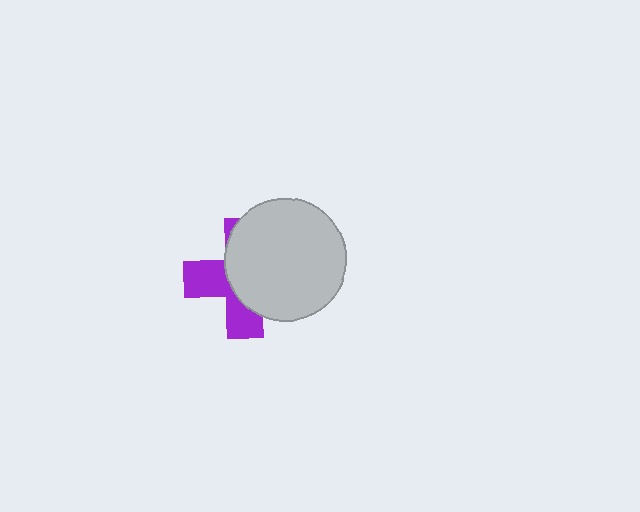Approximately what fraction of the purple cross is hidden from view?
Roughly 60% of the purple cross is hidden behind the light gray circle.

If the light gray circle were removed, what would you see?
You would see the complete purple cross.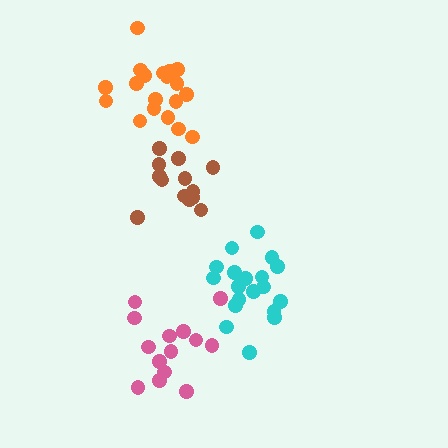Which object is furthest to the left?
The orange cluster is leftmost.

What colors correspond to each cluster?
The clusters are colored: cyan, brown, orange, pink.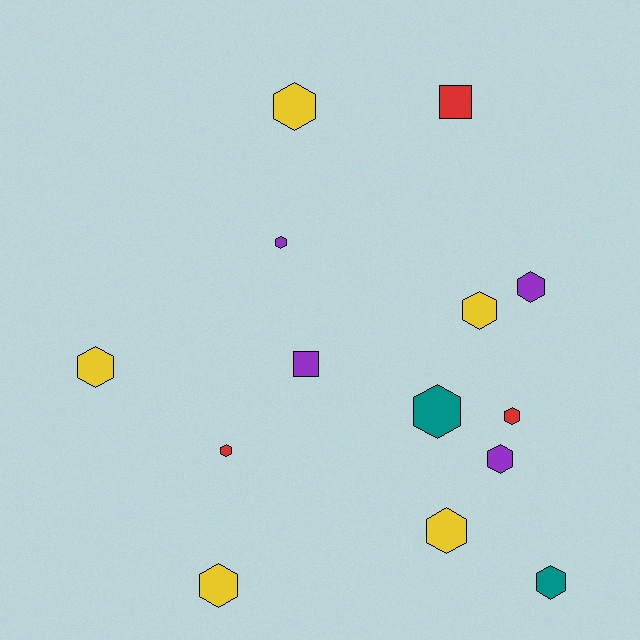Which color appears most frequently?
Yellow, with 5 objects.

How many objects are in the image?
There are 14 objects.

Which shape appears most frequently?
Hexagon, with 12 objects.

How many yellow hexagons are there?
There are 5 yellow hexagons.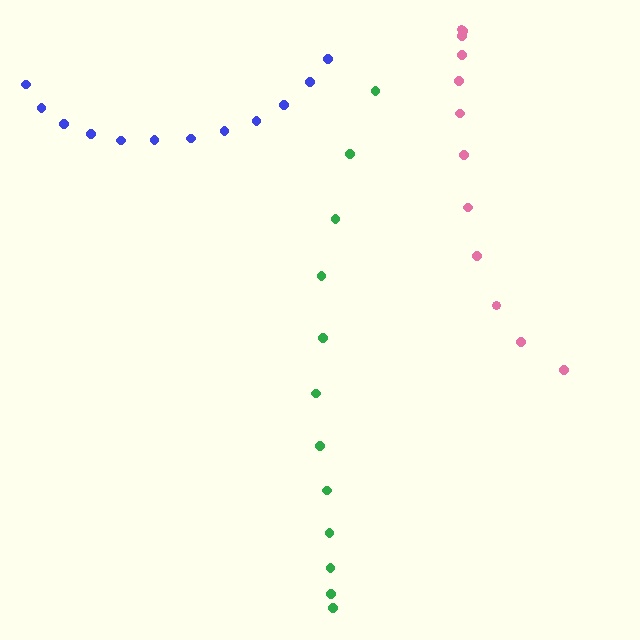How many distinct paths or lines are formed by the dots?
There are 3 distinct paths.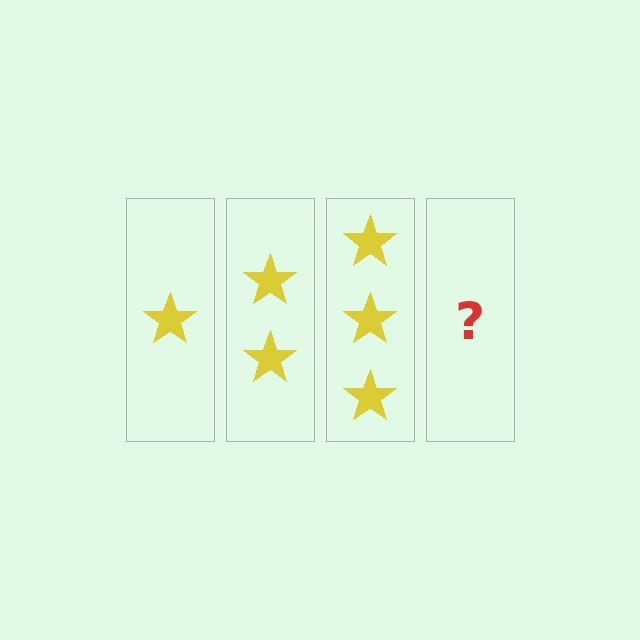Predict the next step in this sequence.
The next step is 4 stars.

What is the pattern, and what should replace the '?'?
The pattern is that each step adds one more star. The '?' should be 4 stars.